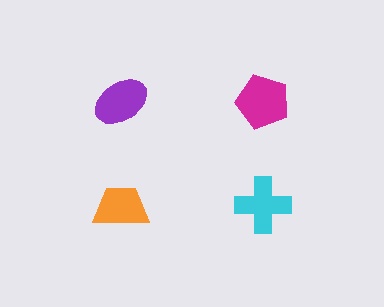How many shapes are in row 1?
2 shapes.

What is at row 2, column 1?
An orange trapezoid.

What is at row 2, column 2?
A cyan cross.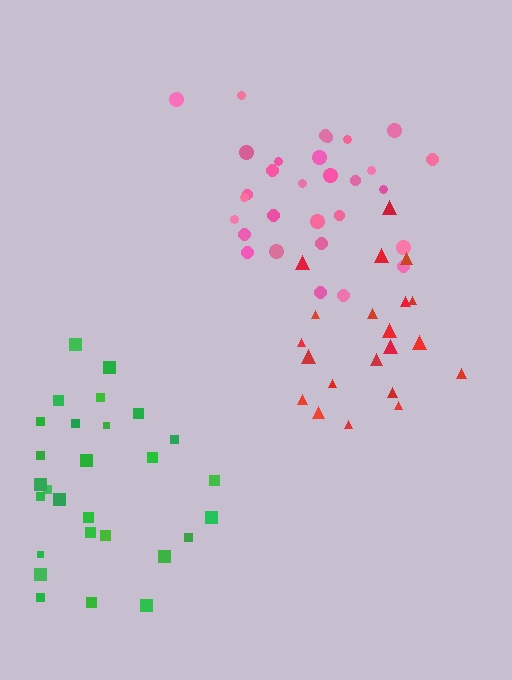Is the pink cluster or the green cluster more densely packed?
Green.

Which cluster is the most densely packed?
Red.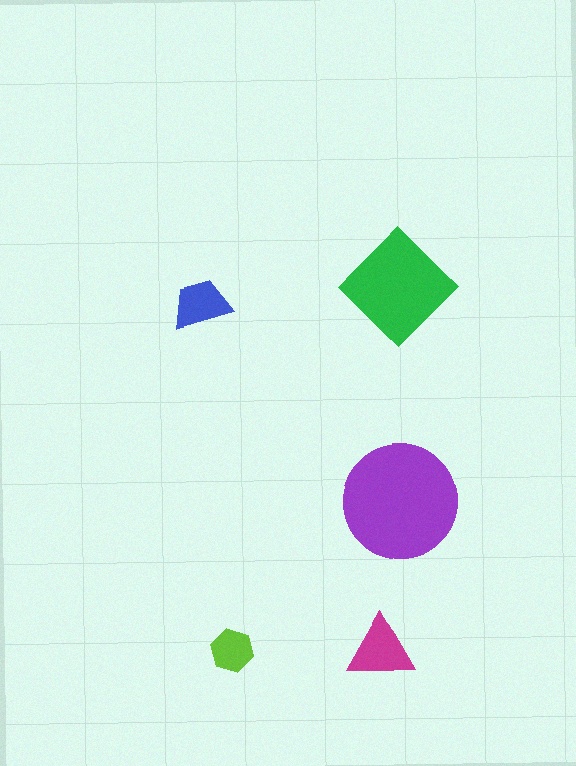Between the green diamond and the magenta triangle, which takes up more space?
The green diamond.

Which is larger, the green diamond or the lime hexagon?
The green diamond.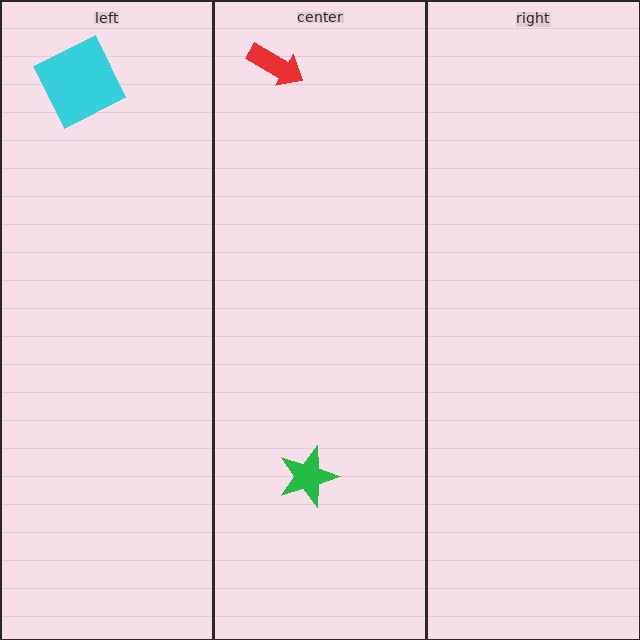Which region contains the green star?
The center region.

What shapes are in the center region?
The green star, the red arrow.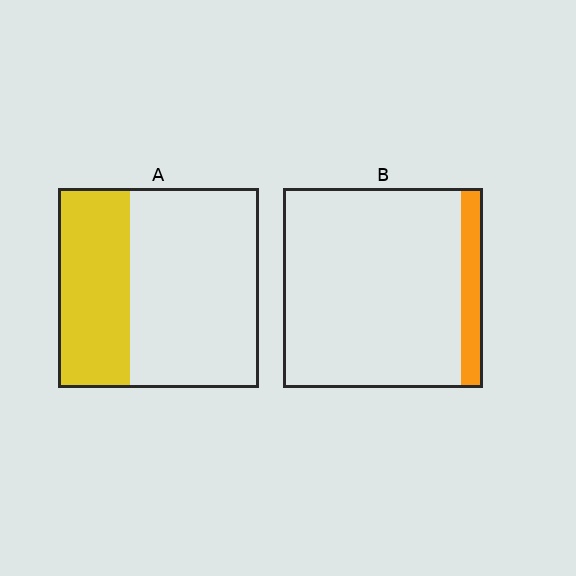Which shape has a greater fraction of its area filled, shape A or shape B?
Shape A.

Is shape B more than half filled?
No.